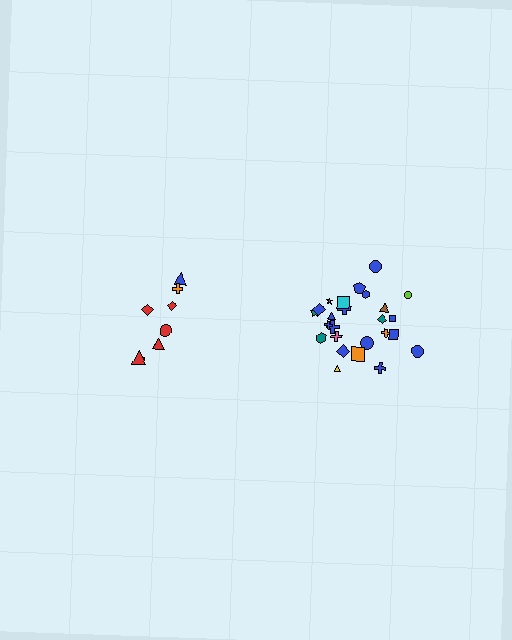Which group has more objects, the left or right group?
The right group.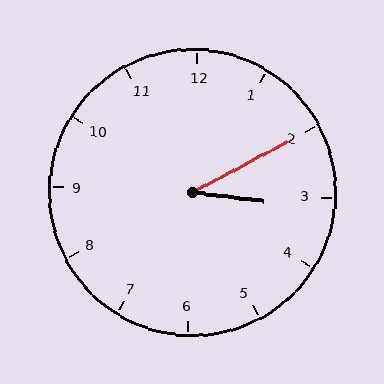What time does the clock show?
3:10.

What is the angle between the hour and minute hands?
Approximately 35 degrees.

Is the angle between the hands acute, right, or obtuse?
It is acute.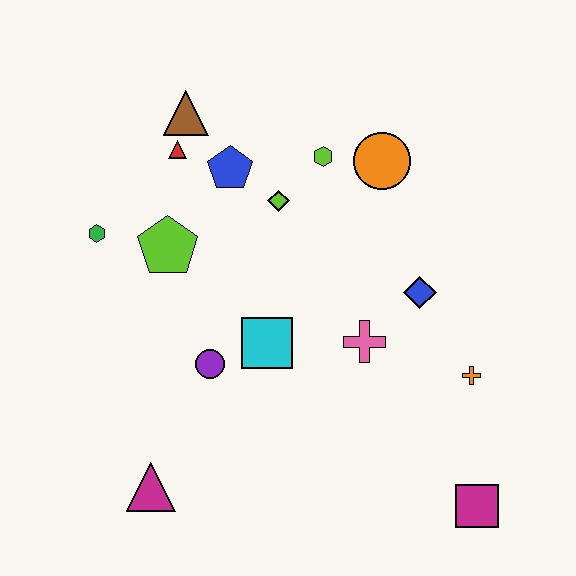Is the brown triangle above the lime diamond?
Yes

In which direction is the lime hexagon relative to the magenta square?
The lime hexagon is above the magenta square.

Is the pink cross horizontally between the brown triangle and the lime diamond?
No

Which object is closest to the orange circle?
The lime hexagon is closest to the orange circle.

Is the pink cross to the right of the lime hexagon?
Yes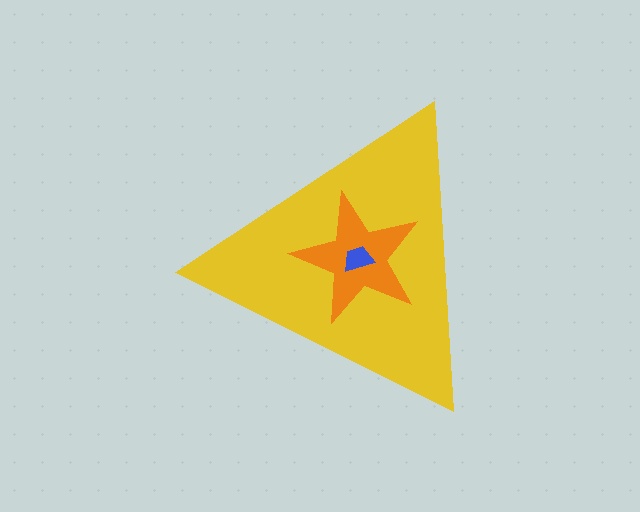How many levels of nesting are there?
3.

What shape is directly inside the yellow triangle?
The orange star.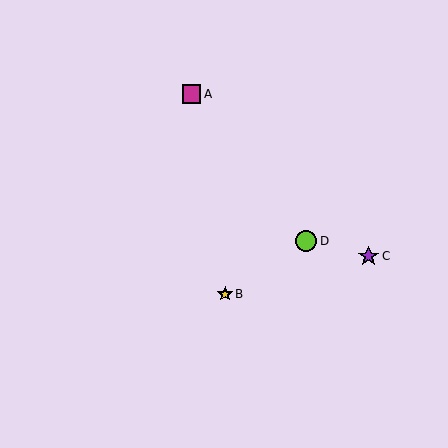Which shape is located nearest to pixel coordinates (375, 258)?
The purple star (labeled C) at (368, 256) is nearest to that location.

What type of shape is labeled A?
Shape A is a magenta square.